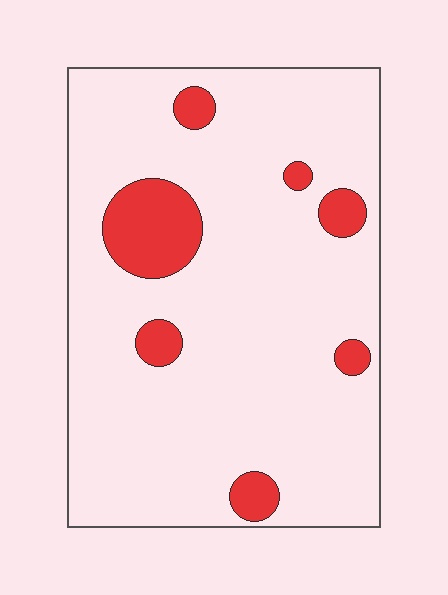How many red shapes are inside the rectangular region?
7.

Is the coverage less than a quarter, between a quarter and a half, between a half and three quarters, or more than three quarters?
Less than a quarter.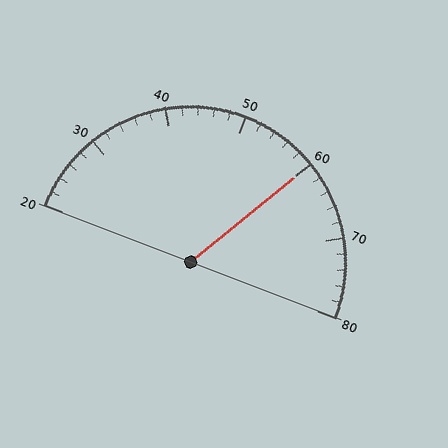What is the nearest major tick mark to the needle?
The nearest major tick mark is 60.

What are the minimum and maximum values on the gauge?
The gauge ranges from 20 to 80.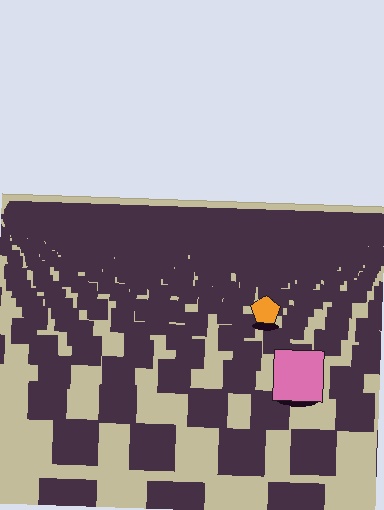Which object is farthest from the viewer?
The orange pentagon is farthest from the viewer. It appears smaller and the ground texture around it is denser.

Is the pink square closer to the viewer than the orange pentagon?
Yes. The pink square is closer — you can tell from the texture gradient: the ground texture is coarser near it.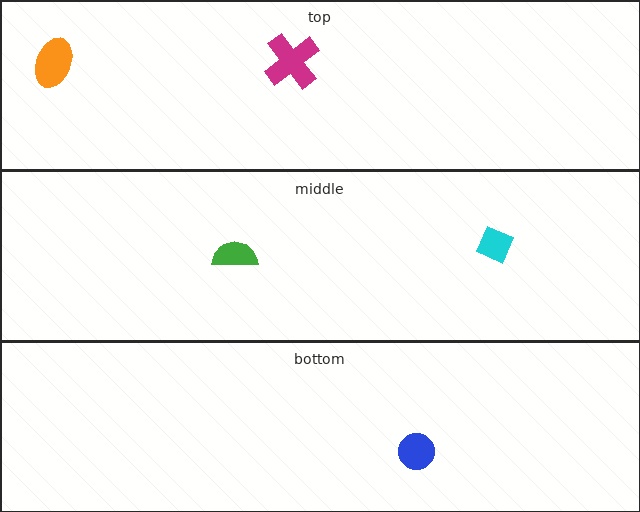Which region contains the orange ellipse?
The top region.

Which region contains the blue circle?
The bottom region.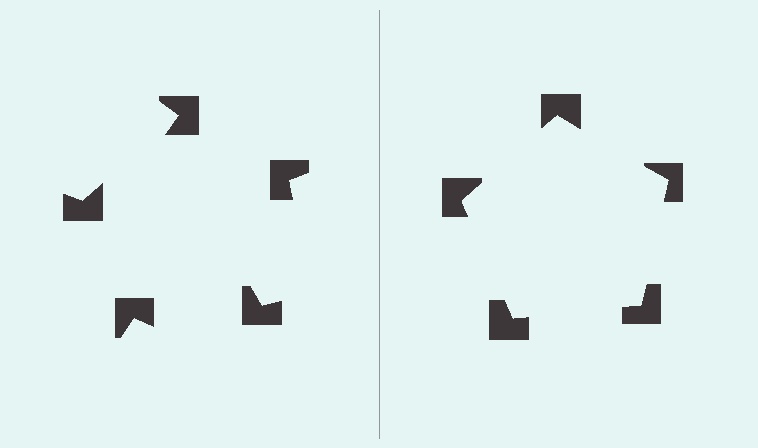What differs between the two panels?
The notched squares are positioned identically on both sides; only the wedge orientations differ. On the right they align to a pentagon; on the left they are misaligned.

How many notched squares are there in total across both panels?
10 — 5 on each side.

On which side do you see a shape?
An illusory pentagon appears on the right side. On the left side the wedge cuts are rotated, so no coherent shape forms.